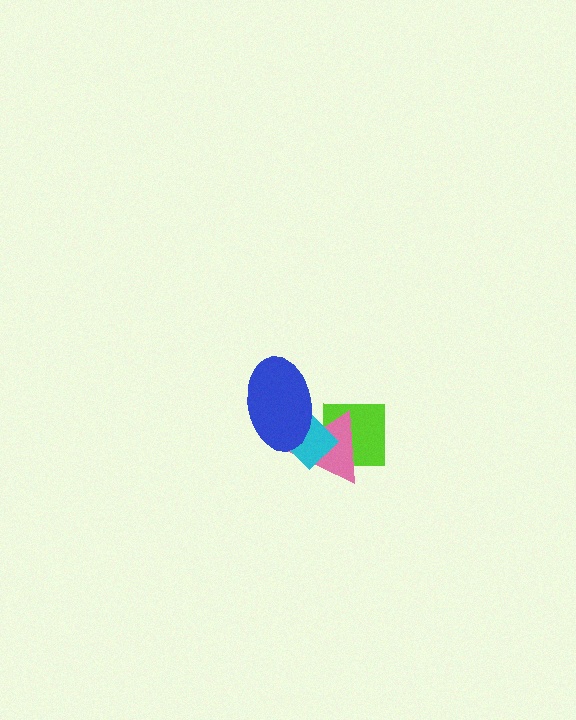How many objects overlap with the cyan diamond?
3 objects overlap with the cyan diamond.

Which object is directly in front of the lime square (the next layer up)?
The pink triangle is directly in front of the lime square.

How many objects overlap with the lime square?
3 objects overlap with the lime square.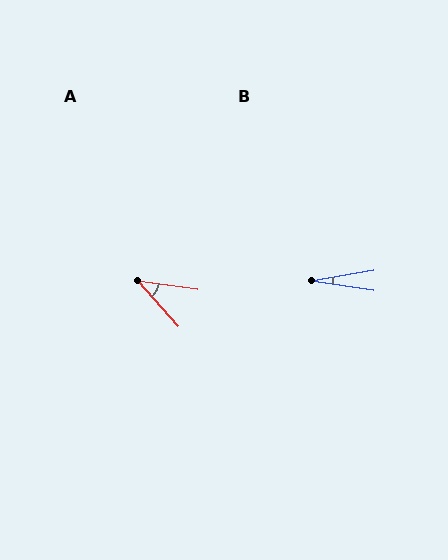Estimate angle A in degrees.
Approximately 41 degrees.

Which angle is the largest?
A, at approximately 41 degrees.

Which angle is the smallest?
B, at approximately 18 degrees.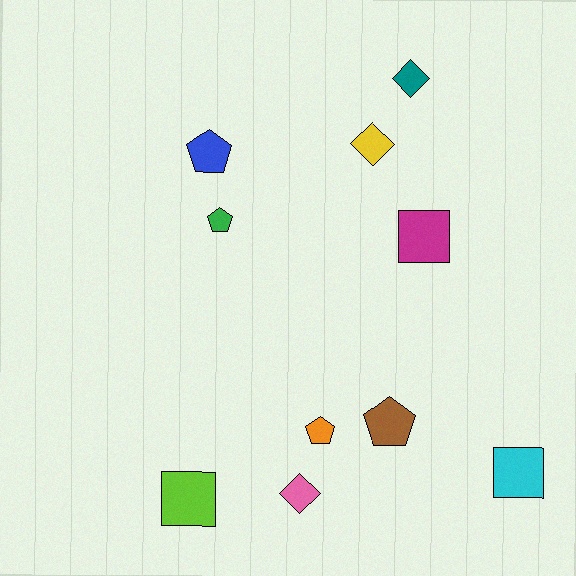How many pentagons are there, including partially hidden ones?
There are 4 pentagons.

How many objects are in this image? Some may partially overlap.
There are 10 objects.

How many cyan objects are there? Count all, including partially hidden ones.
There is 1 cyan object.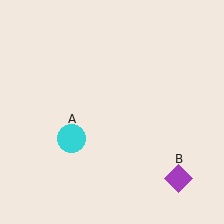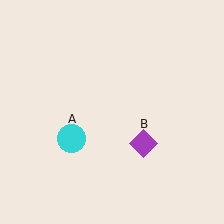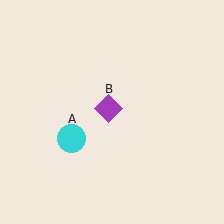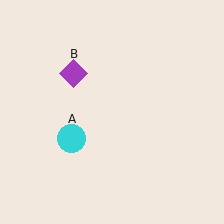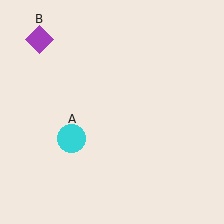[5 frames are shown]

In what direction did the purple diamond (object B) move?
The purple diamond (object B) moved up and to the left.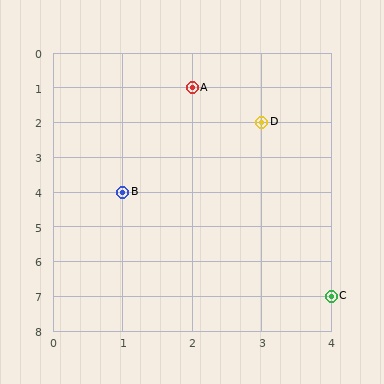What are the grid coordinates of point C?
Point C is at grid coordinates (4, 7).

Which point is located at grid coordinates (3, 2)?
Point D is at (3, 2).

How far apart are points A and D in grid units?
Points A and D are 1 column and 1 row apart (about 1.4 grid units diagonally).